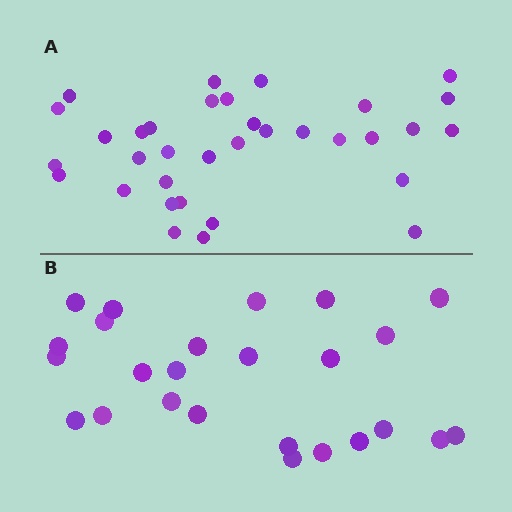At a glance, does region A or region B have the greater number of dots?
Region A (the top region) has more dots.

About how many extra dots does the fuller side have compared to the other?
Region A has roughly 8 or so more dots than region B.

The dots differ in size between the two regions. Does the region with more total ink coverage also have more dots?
No. Region B has more total ink coverage because its dots are larger, but region A actually contains more individual dots. Total area can be misleading — the number of items is what matters here.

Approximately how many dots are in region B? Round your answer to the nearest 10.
About 20 dots. (The exact count is 25, which rounds to 20.)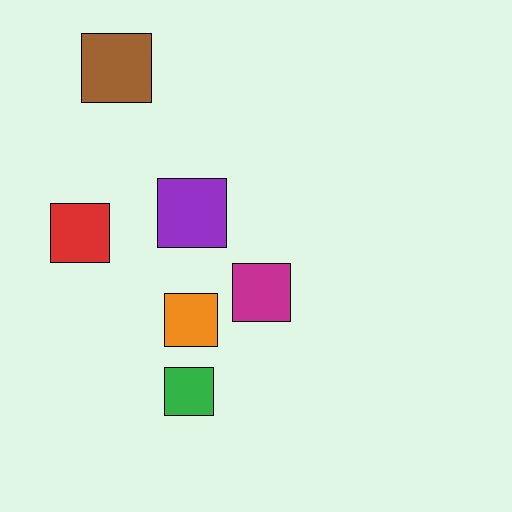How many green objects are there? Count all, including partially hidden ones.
There is 1 green object.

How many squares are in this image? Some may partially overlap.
There are 6 squares.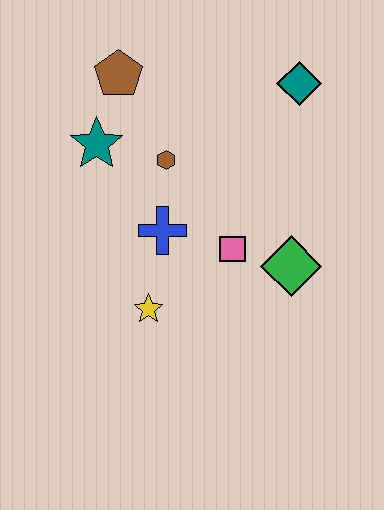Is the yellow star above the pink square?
No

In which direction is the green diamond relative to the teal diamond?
The green diamond is below the teal diamond.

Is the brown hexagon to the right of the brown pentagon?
Yes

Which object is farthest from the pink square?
The brown pentagon is farthest from the pink square.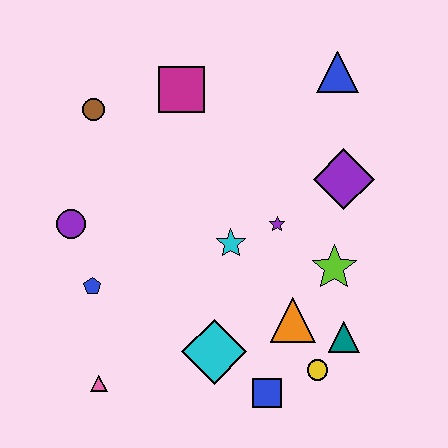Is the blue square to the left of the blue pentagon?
No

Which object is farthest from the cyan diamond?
The blue triangle is farthest from the cyan diamond.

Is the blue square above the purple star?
No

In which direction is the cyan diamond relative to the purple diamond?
The cyan diamond is below the purple diamond.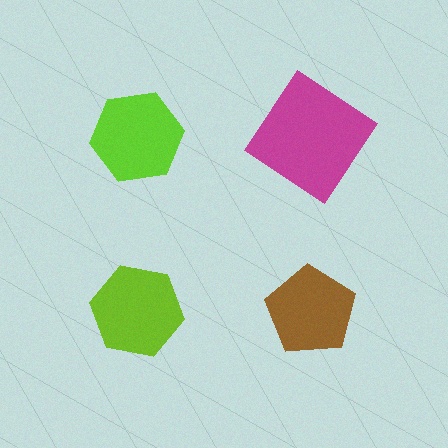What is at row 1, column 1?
A lime hexagon.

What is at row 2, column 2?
A brown pentagon.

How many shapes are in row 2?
2 shapes.